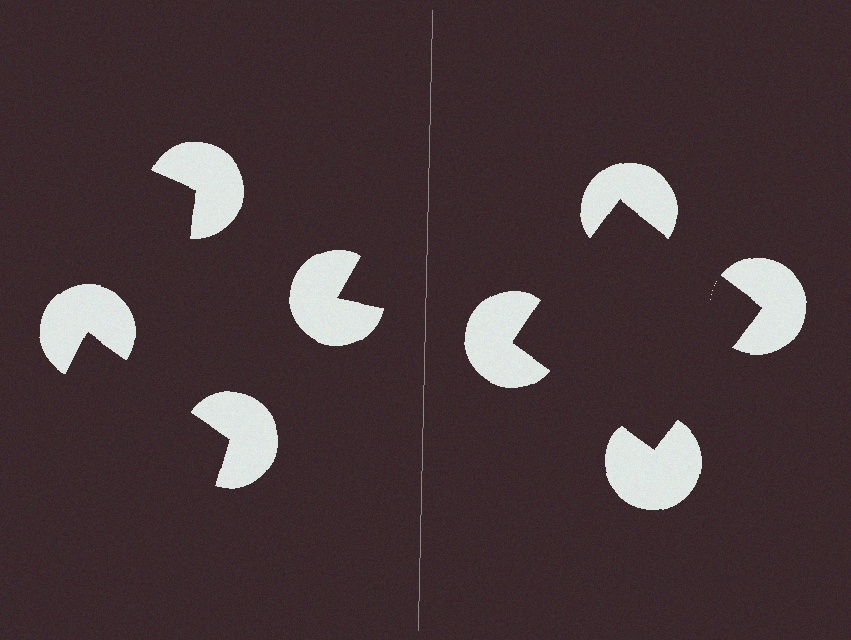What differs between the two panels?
The pac-man discs are positioned identically on both sides; only the wedge orientations differ. On the right they align to a square; on the left they are misaligned.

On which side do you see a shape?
An illusory square appears on the right side. On the left side the wedge cuts are rotated, so no coherent shape forms.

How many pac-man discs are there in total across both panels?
8 — 4 on each side.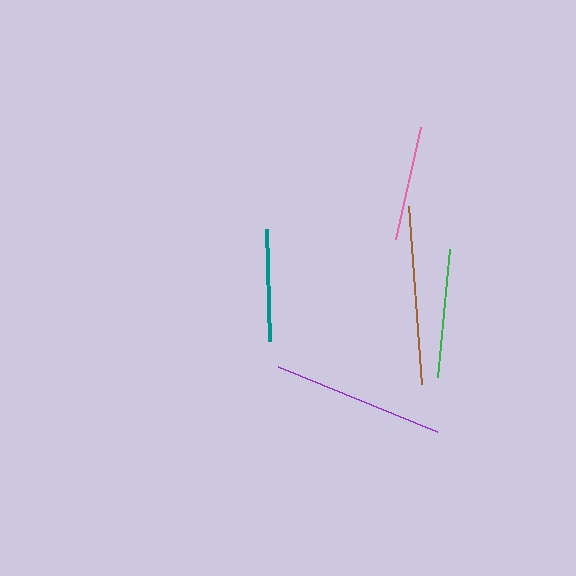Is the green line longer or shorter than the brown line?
The brown line is longer than the green line.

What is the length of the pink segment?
The pink segment is approximately 115 pixels long.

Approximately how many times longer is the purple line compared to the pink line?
The purple line is approximately 1.5 times the length of the pink line.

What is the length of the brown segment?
The brown segment is approximately 178 pixels long.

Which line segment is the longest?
The brown line is the longest at approximately 178 pixels.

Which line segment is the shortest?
The teal line is the shortest at approximately 112 pixels.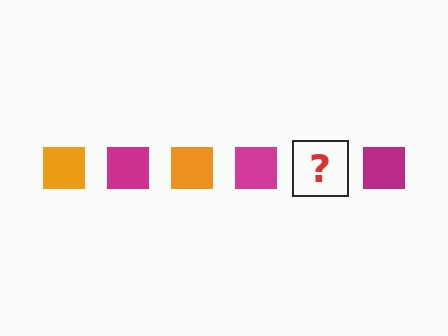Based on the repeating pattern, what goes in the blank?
The blank should be an orange square.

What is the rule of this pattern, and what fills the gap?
The rule is that the pattern cycles through orange, magenta squares. The gap should be filled with an orange square.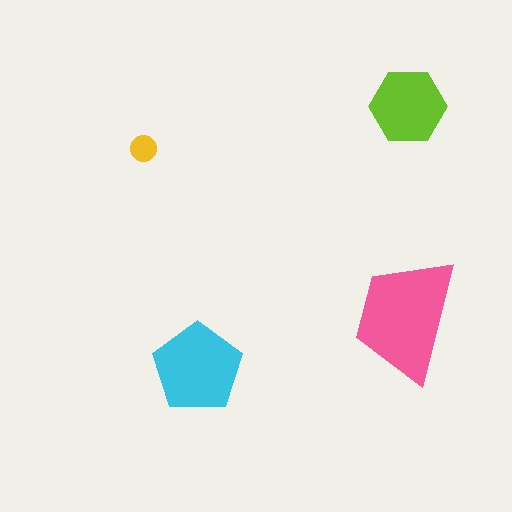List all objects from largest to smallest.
The pink trapezoid, the cyan pentagon, the lime hexagon, the yellow circle.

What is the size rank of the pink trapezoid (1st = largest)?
1st.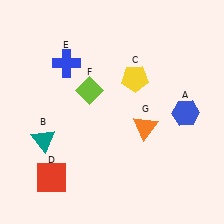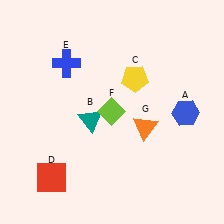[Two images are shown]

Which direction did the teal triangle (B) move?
The teal triangle (B) moved right.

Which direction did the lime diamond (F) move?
The lime diamond (F) moved right.